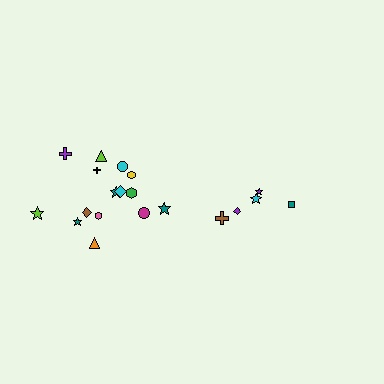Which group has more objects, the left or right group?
The left group.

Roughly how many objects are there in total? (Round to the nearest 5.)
Roughly 20 objects in total.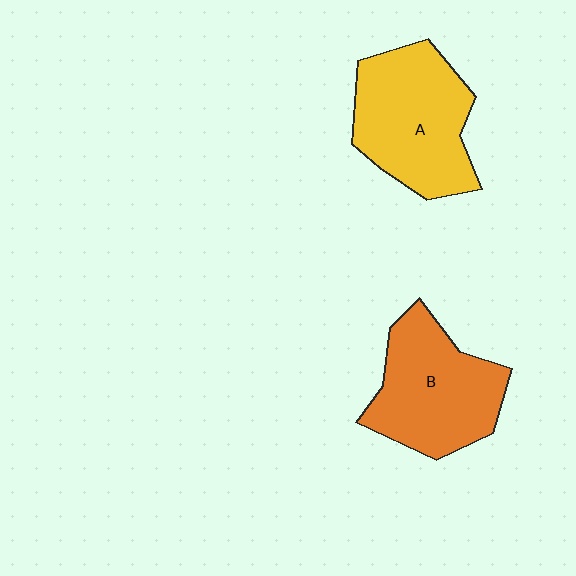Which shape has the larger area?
Shape A (yellow).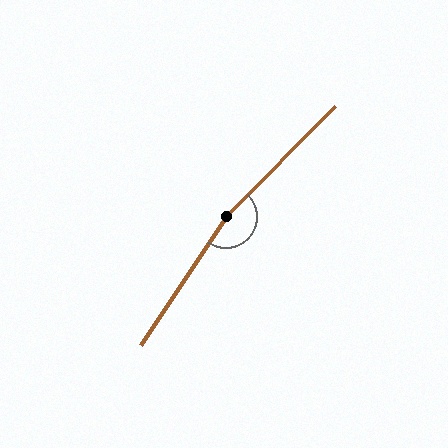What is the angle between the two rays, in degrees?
Approximately 169 degrees.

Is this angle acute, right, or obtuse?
It is obtuse.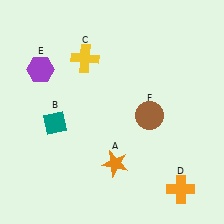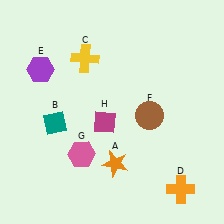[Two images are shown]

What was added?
A pink hexagon (G), a magenta diamond (H) were added in Image 2.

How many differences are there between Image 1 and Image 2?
There are 2 differences between the two images.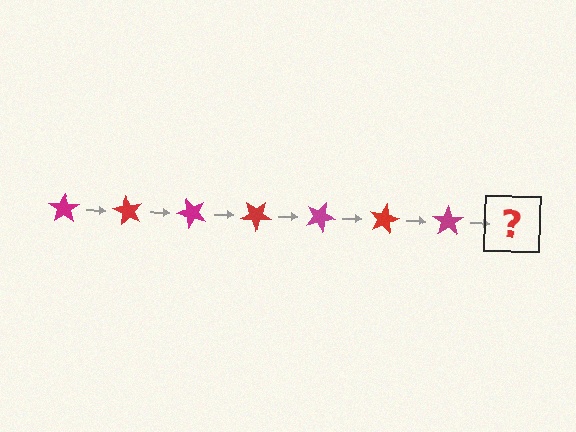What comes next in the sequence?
The next element should be a red star, rotated 420 degrees from the start.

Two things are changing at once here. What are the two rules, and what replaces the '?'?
The two rules are that it rotates 60 degrees each step and the color cycles through magenta and red. The '?' should be a red star, rotated 420 degrees from the start.